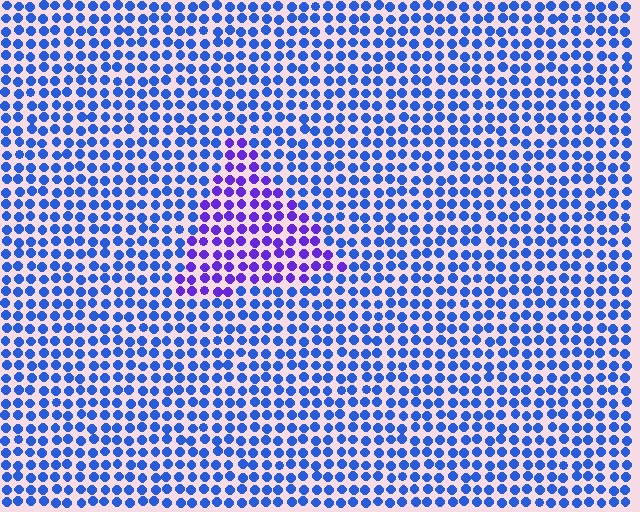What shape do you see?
I see a triangle.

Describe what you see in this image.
The image is filled with small blue elements in a uniform arrangement. A triangle-shaped region is visible where the elements are tinted to a slightly different hue, forming a subtle color boundary.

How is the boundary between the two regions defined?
The boundary is defined purely by a slight shift in hue (about 39 degrees). Spacing, size, and orientation are identical on both sides.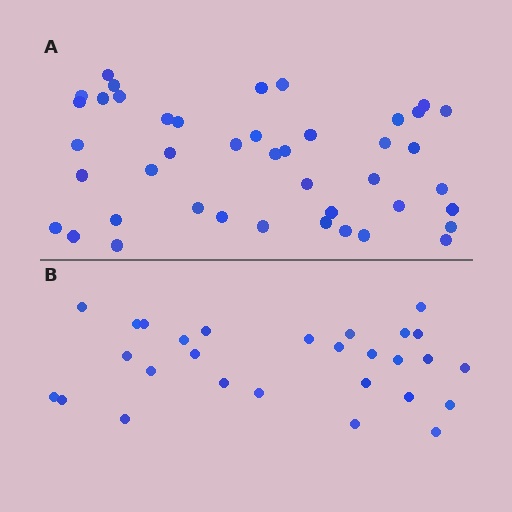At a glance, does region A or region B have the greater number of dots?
Region A (the top region) has more dots.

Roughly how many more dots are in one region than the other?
Region A has approximately 15 more dots than region B.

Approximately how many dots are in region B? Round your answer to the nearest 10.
About 30 dots. (The exact count is 28, which rounds to 30.)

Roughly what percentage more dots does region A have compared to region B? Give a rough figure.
About 55% more.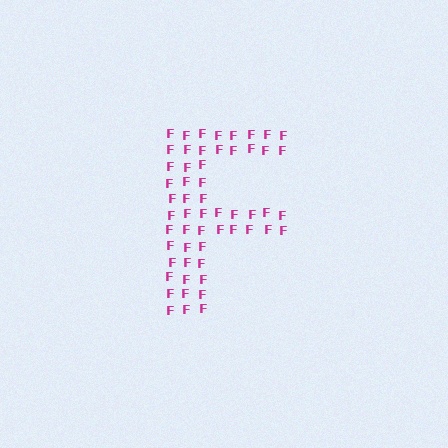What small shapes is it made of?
It is made of small letter F's.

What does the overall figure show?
The overall figure shows the letter F.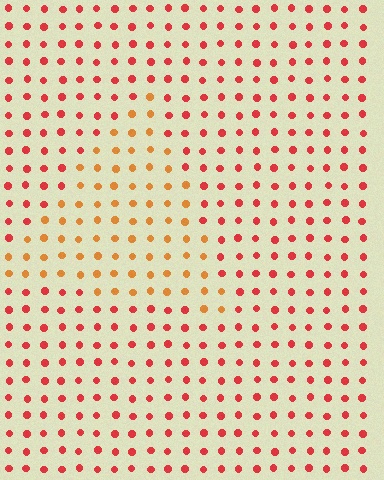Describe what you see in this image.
The image is filled with small red elements in a uniform arrangement. A triangle-shaped region is visible where the elements are tinted to a slightly different hue, forming a subtle color boundary.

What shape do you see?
I see a triangle.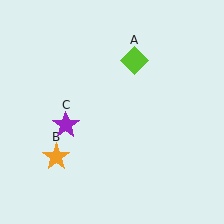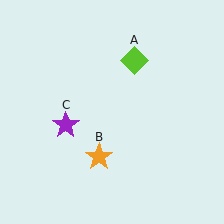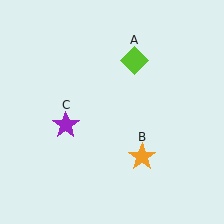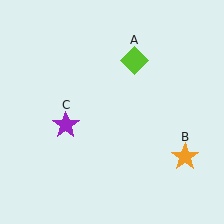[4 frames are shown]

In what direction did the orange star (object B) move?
The orange star (object B) moved right.